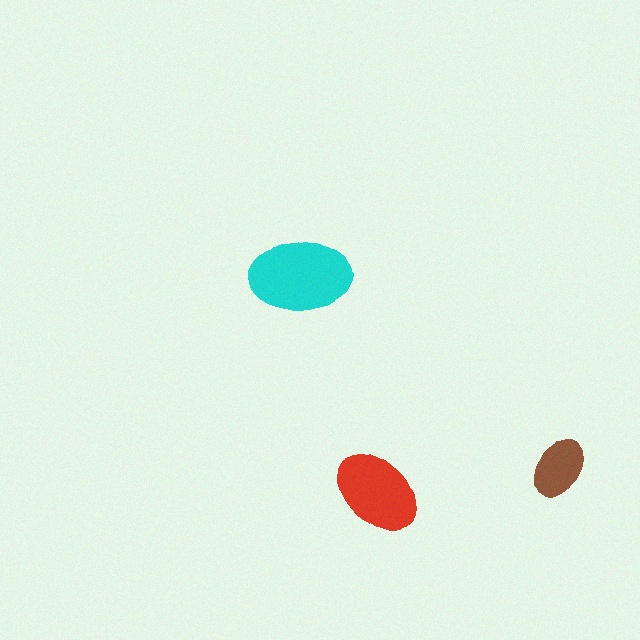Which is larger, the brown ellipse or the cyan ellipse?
The cyan one.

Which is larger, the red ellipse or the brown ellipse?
The red one.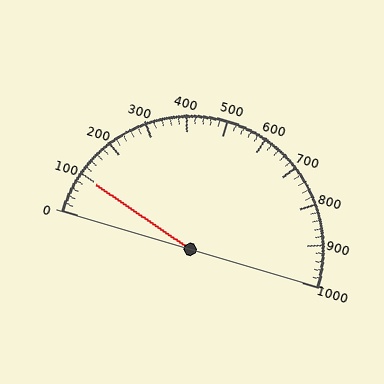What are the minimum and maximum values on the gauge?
The gauge ranges from 0 to 1000.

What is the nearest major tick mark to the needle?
The nearest major tick mark is 100.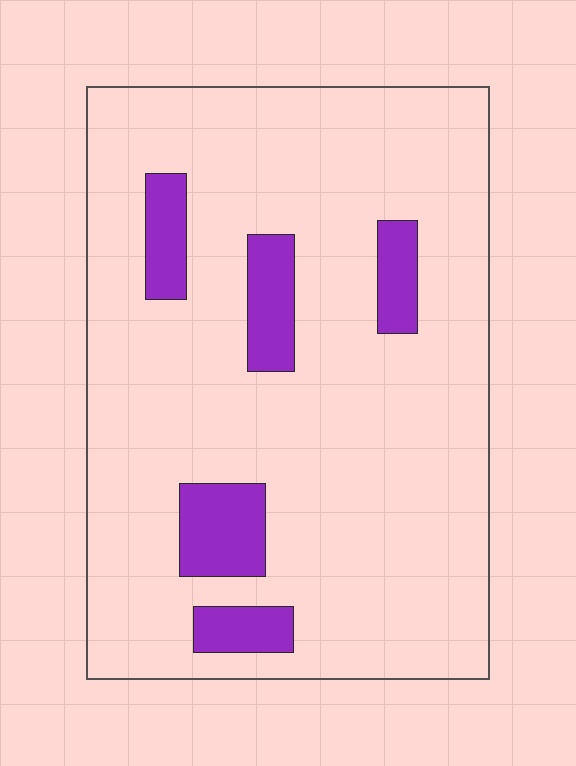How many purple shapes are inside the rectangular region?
5.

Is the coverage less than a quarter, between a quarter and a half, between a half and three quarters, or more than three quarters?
Less than a quarter.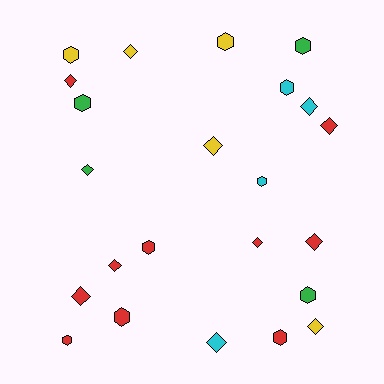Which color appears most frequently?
Red, with 10 objects.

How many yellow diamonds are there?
There are 3 yellow diamonds.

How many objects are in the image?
There are 23 objects.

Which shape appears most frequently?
Diamond, with 12 objects.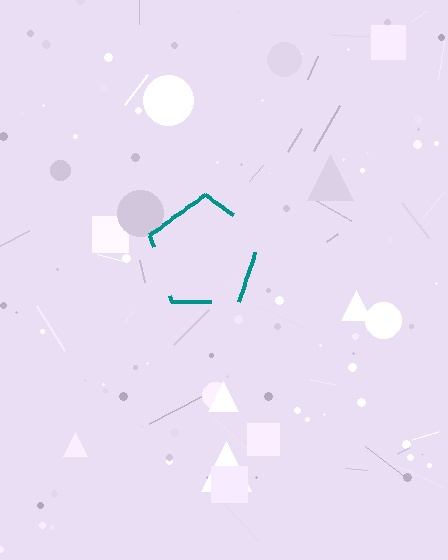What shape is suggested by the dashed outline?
The dashed outline suggests a pentagon.